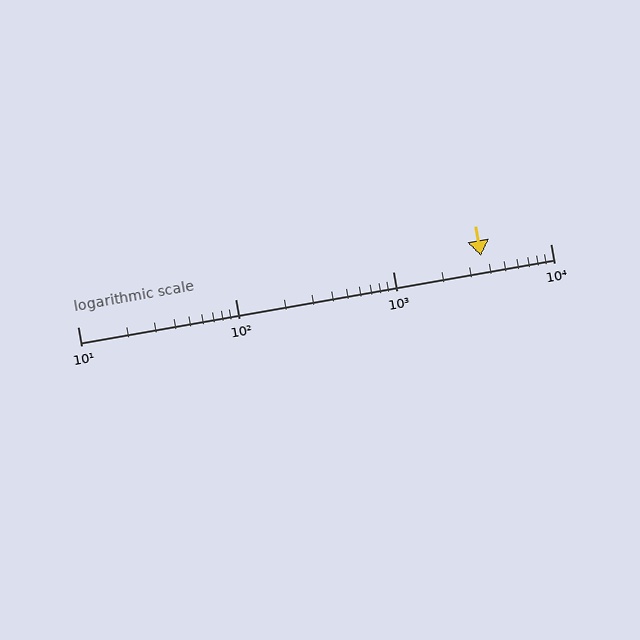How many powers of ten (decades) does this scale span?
The scale spans 3 decades, from 10 to 10000.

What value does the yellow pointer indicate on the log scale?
The pointer indicates approximately 3600.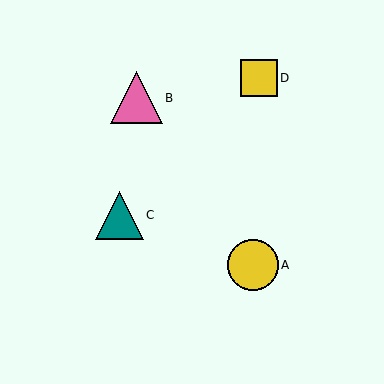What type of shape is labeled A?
Shape A is a yellow circle.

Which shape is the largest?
The pink triangle (labeled B) is the largest.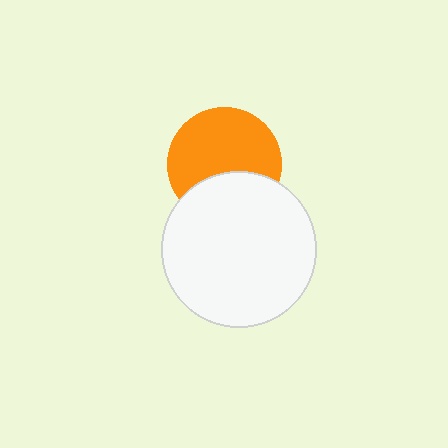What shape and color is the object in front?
The object in front is a white circle.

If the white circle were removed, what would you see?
You would see the complete orange circle.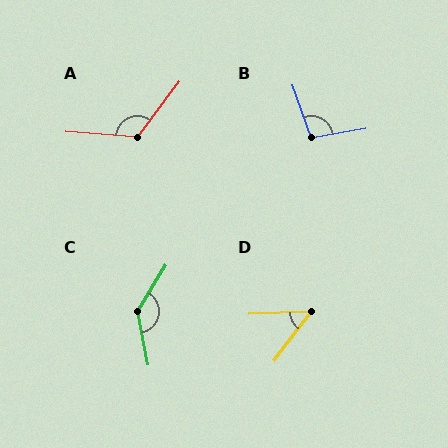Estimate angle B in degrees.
Approximately 99 degrees.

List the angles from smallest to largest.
D (51°), B (99°), A (123°), C (137°).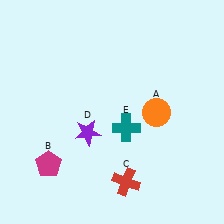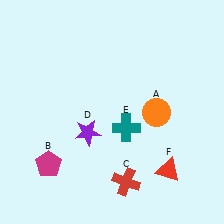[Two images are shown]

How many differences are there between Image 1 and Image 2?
There is 1 difference between the two images.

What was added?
A red triangle (F) was added in Image 2.